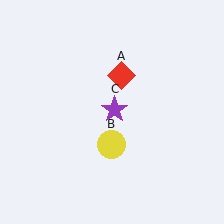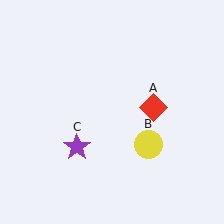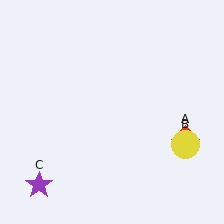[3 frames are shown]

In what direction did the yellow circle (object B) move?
The yellow circle (object B) moved right.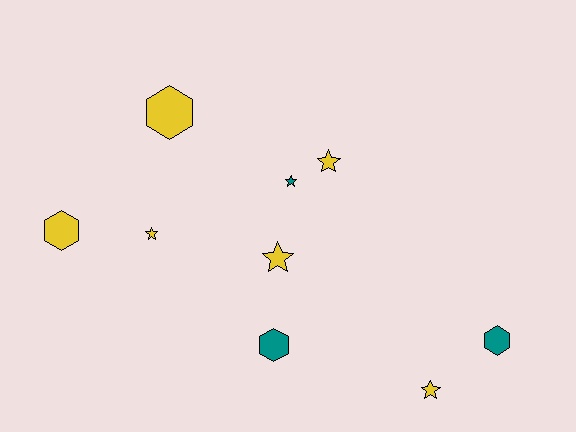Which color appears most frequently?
Yellow, with 6 objects.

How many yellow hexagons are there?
There are 2 yellow hexagons.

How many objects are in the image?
There are 9 objects.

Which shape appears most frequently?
Star, with 5 objects.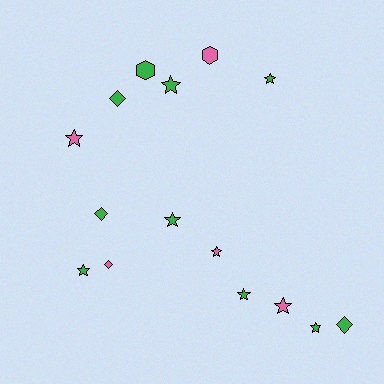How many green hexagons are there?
There is 1 green hexagon.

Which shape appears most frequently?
Star, with 9 objects.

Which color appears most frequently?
Green, with 10 objects.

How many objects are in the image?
There are 15 objects.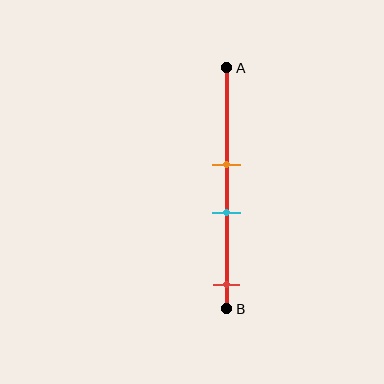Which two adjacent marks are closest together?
The orange and cyan marks are the closest adjacent pair.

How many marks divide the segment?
There are 3 marks dividing the segment.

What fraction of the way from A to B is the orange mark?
The orange mark is approximately 40% (0.4) of the way from A to B.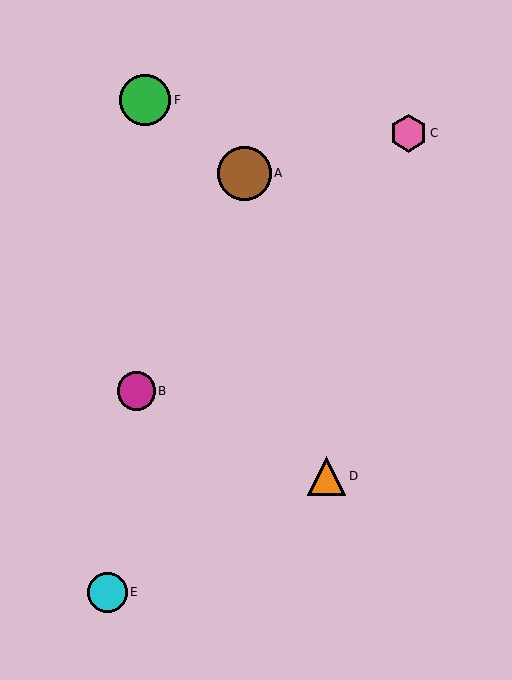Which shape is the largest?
The brown circle (labeled A) is the largest.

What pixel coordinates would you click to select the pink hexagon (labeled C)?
Click at (408, 133) to select the pink hexagon C.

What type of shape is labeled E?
Shape E is a cyan circle.